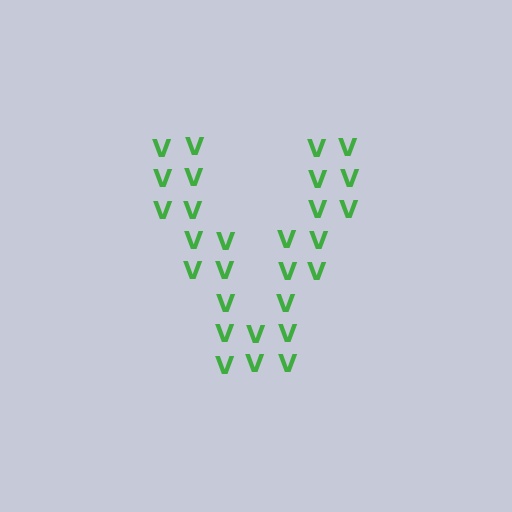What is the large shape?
The large shape is the letter V.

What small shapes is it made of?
It is made of small letter V's.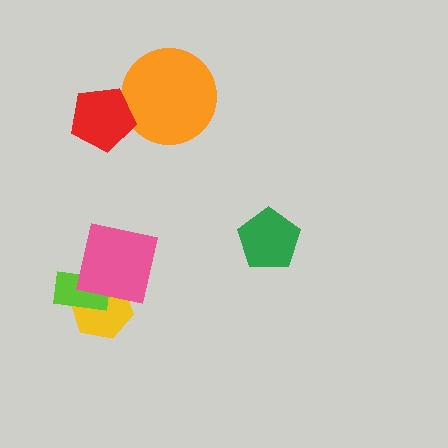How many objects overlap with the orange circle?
1 object overlaps with the orange circle.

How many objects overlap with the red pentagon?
1 object overlaps with the red pentagon.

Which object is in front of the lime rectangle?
The pink square is in front of the lime rectangle.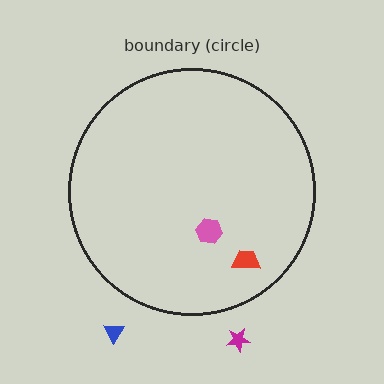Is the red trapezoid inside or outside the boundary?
Inside.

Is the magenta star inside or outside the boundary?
Outside.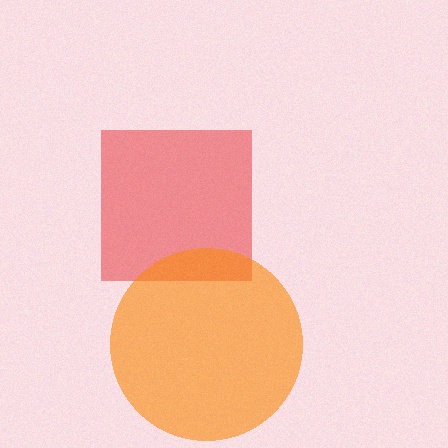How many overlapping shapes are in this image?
There are 2 overlapping shapes in the image.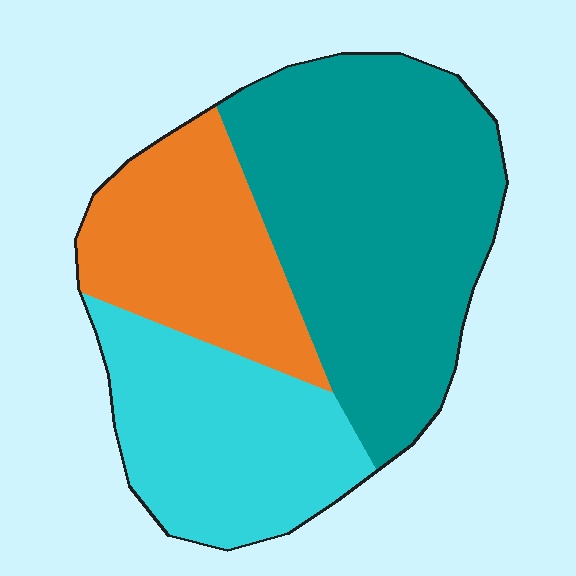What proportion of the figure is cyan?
Cyan takes up about one quarter (1/4) of the figure.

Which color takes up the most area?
Teal, at roughly 50%.